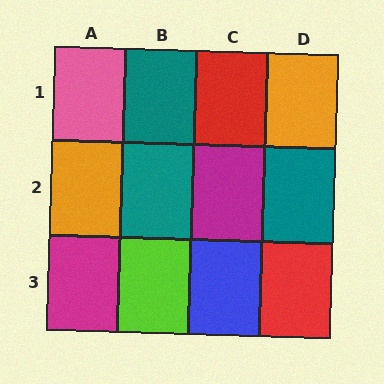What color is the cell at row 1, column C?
Red.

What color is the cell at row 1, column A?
Pink.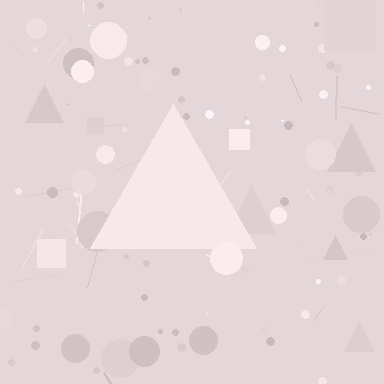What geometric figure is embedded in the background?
A triangle is embedded in the background.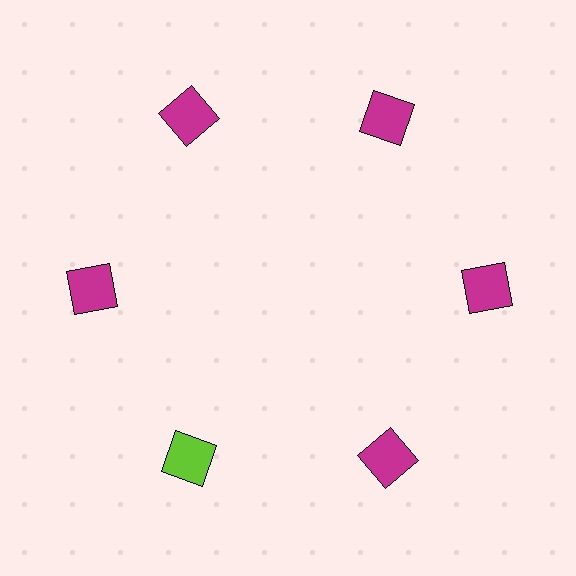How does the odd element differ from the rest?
It has a different color: lime instead of magenta.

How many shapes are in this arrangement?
There are 6 shapes arranged in a ring pattern.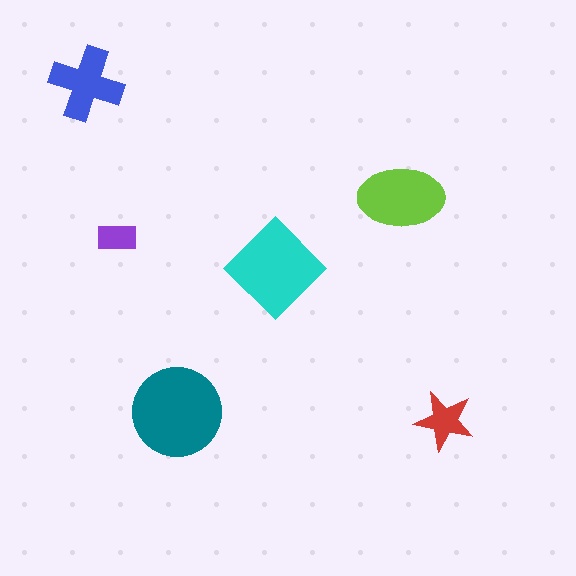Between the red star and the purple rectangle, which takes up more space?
The red star.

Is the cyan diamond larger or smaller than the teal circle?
Smaller.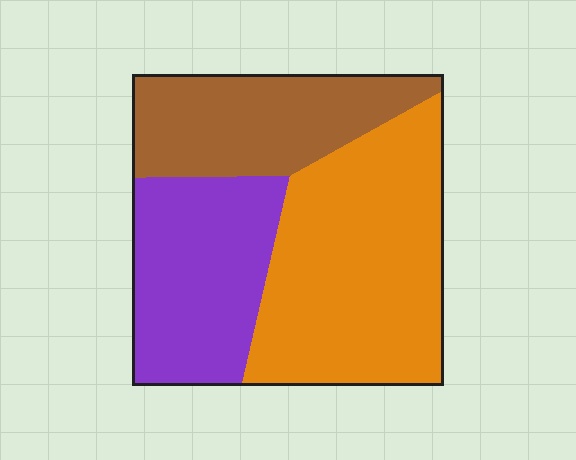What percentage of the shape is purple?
Purple covers around 30% of the shape.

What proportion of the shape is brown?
Brown covers about 25% of the shape.